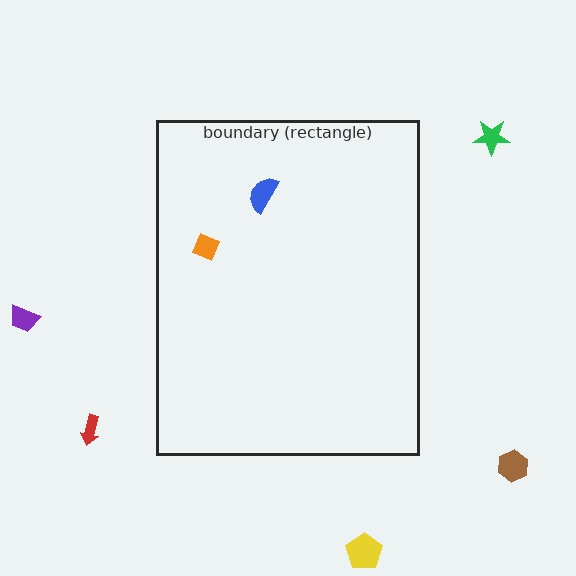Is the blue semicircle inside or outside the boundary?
Inside.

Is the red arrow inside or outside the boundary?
Outside.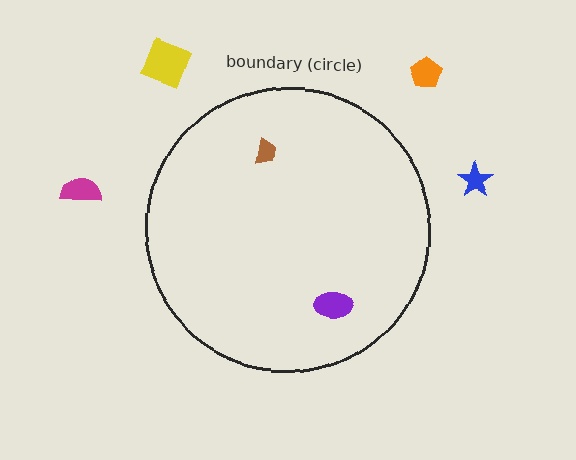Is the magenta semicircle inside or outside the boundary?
Outside.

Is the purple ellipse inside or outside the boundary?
Inside.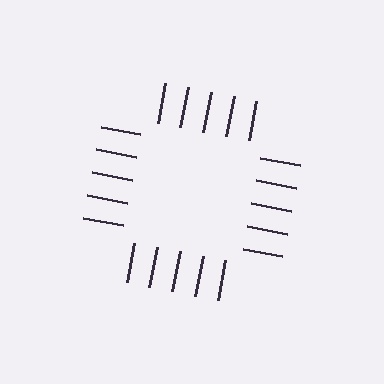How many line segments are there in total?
20 — 5 along each of the 4 edges.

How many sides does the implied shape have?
4 sides — the line-ends trace a square.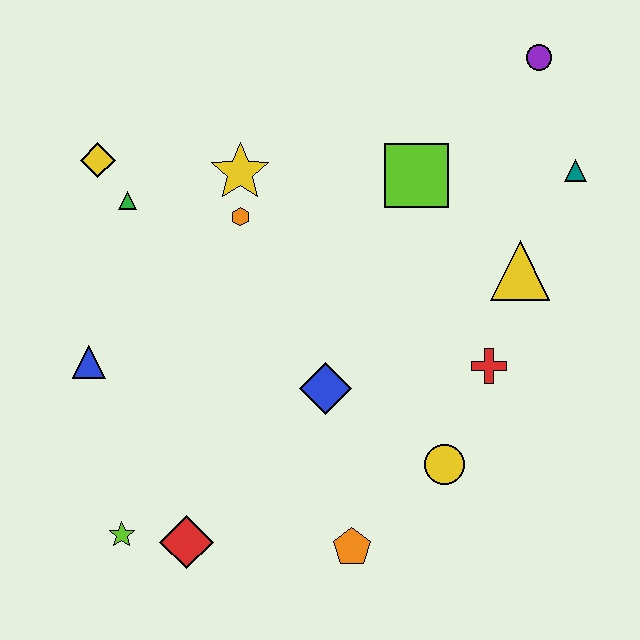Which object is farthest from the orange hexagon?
The orange pentagon is farthest from the orange hexagon.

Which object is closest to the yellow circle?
The red cross is closest to the yellow circle.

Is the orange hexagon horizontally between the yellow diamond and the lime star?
No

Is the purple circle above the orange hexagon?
Yes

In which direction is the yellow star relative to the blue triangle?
The yellow star is above the blue triangle.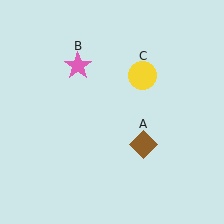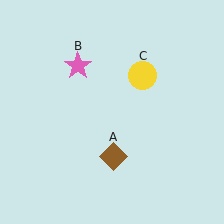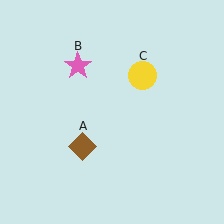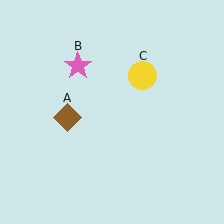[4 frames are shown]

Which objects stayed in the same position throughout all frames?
Pink star (object B) and yellow circle (object C) remained stationary.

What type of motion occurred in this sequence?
The brown diamond (object A) rotated clockwise around the center of the scene.